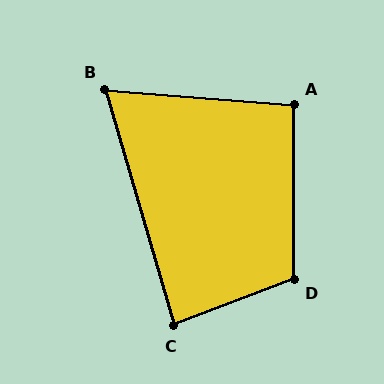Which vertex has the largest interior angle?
D, at approximately 111 degrees.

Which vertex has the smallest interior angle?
B, at approximately 69 degrees.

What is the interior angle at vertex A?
Approximately 94 degrees (approximately right).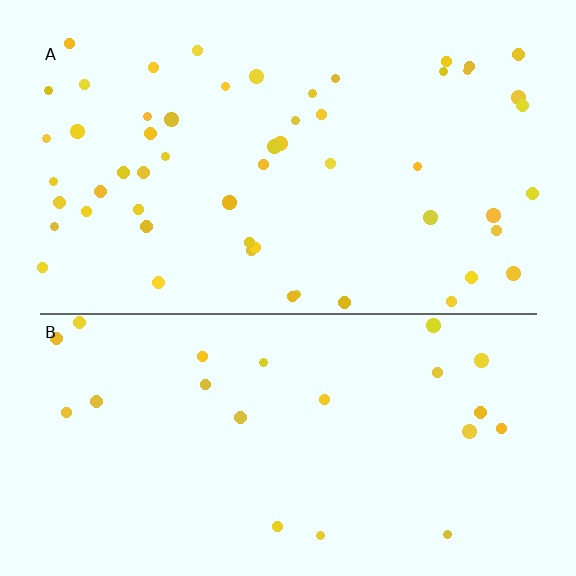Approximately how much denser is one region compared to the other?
Approximately 2.4× — region A over region B.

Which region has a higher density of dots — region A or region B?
A (the top).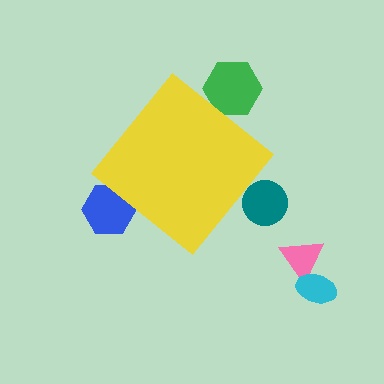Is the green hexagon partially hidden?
Yes, the green hexagon is partially hidden behind the yellow diamond.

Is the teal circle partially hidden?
Yes, the teal circle is partially hidden behind the yellow diamond.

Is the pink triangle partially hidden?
No, the pink triangle is fully visible.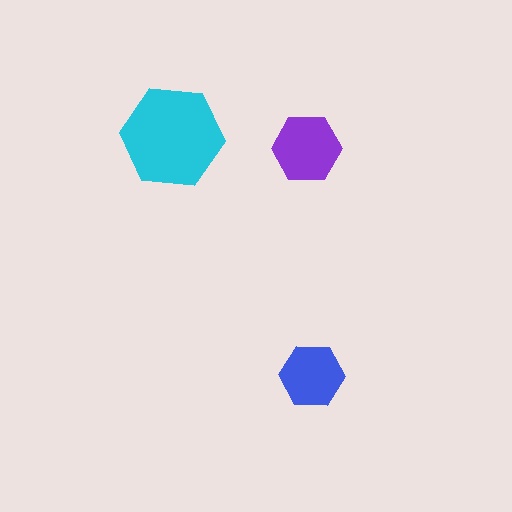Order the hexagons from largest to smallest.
the cyan one, the purple one, the blue one.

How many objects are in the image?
There are 3 objects in the image.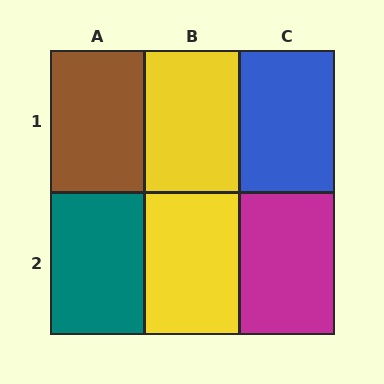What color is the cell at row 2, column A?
Teal.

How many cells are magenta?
1 cell is magenta.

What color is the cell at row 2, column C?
Magenta.